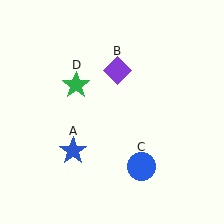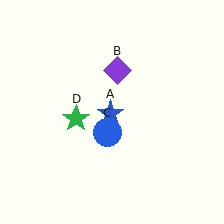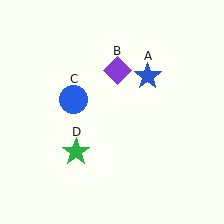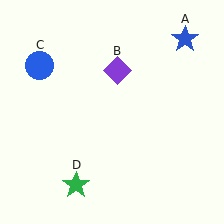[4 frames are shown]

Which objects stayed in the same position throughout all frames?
Purple diamond (object B) remained stationary.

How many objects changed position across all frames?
3 objects changed position: blue star (object A), blue circle (object C), green star (object D).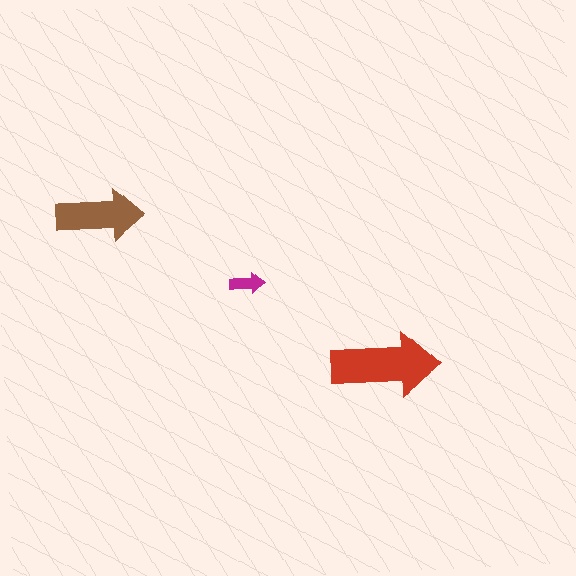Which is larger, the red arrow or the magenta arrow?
The red one.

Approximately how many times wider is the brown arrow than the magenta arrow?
About 2.5 times wider.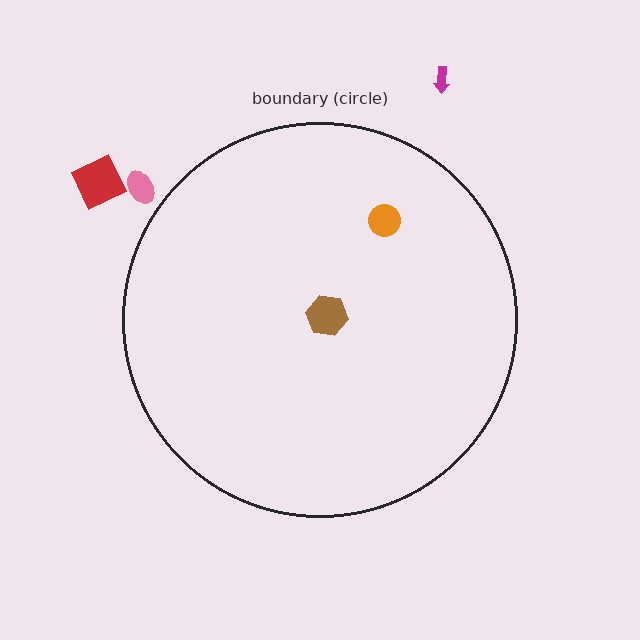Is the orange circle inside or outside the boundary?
Inside.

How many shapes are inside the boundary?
2 inside, 3 outside.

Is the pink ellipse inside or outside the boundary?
Outside.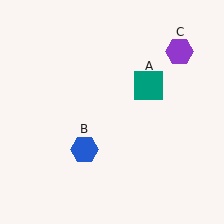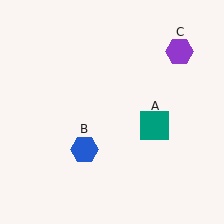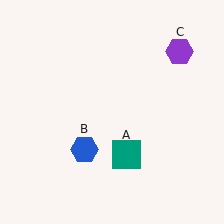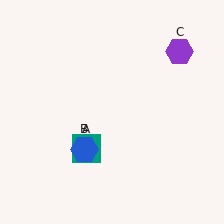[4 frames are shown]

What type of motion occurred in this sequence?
The teal square (object A) rotated clockwise around the center of the scene.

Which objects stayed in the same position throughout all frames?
Blue hexagon (object B) and purple hexagon (object C) remained stationary.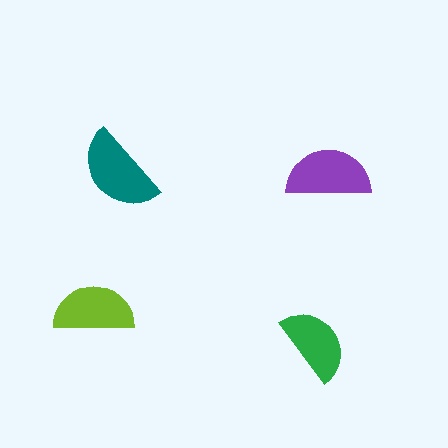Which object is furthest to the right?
The purple semicircle is rightmost.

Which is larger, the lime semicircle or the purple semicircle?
The purple one.